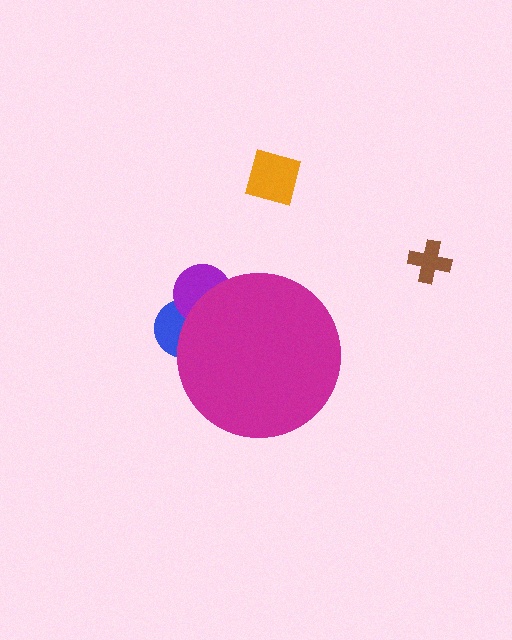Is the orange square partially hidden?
No, the orange square is fully visible.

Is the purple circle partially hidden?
Yes, the purple circle is partially hidden behind the magenta circle.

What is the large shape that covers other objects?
A magenta circle.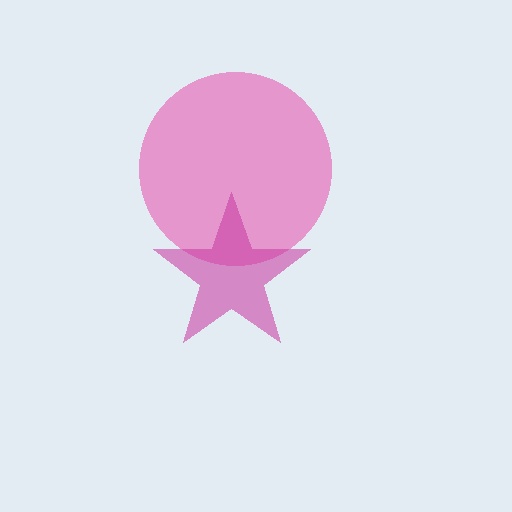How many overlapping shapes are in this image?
There are 2 overlapping shapes in the image.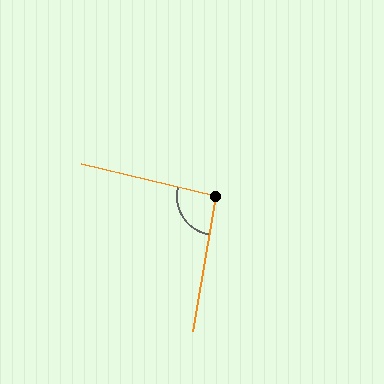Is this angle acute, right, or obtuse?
It is approximately a right angle.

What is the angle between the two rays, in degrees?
Approximately 94 degrees.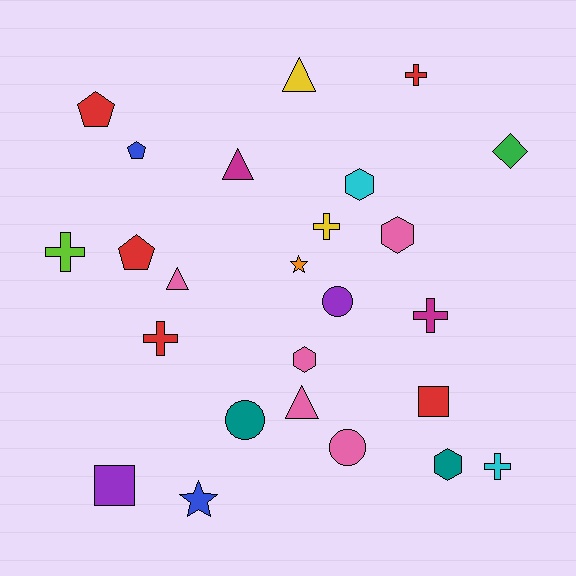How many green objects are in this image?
There is 1 green object.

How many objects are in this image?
There are 25 objects.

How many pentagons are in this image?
There are 3 pentagons.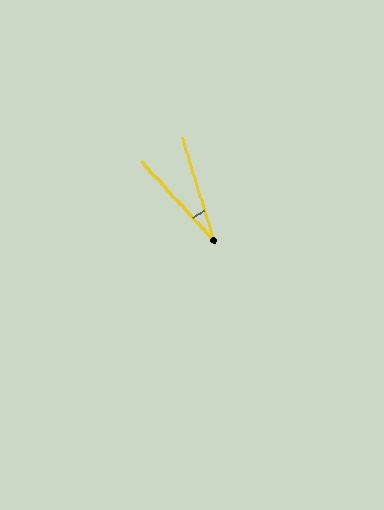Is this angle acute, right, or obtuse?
It is acute.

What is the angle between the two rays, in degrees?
Approximately 26 degrees.